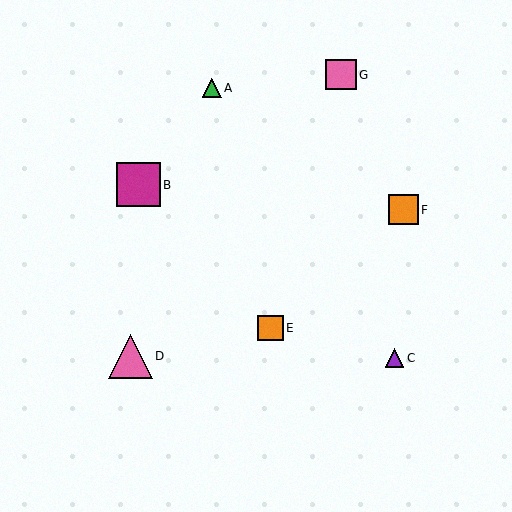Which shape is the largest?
The magenta square (labeled B) is the largest.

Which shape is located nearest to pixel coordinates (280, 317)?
The orange square (labeled E) at (270, 328) is nearest to that location.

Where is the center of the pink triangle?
The center of the pink triangle is at (130, 356).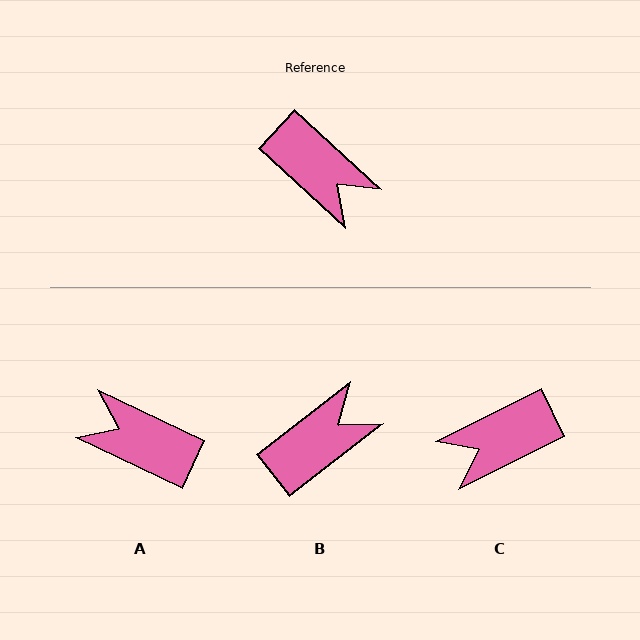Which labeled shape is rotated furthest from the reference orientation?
A, about 163 degrees away.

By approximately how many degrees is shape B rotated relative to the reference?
Approximately 80 degrees counter-clockwise.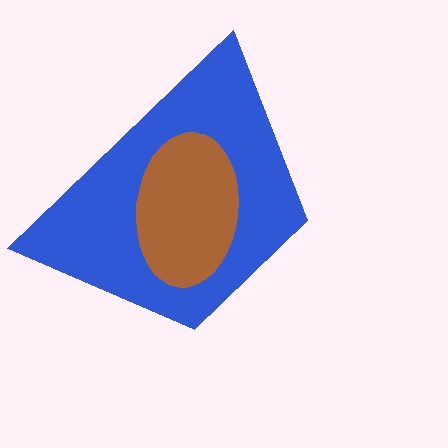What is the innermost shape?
The brown ellipse.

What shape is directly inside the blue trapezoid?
The brown ellipse.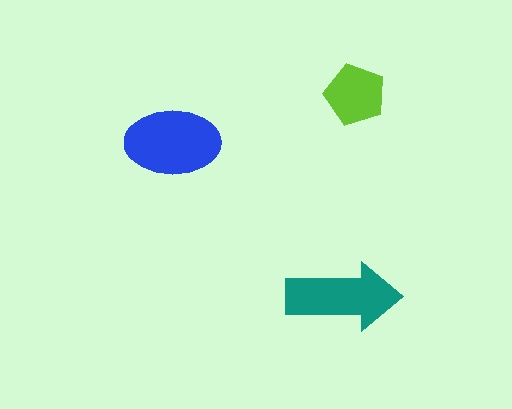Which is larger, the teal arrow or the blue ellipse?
The blue ellipse.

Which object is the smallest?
The lime pentagon.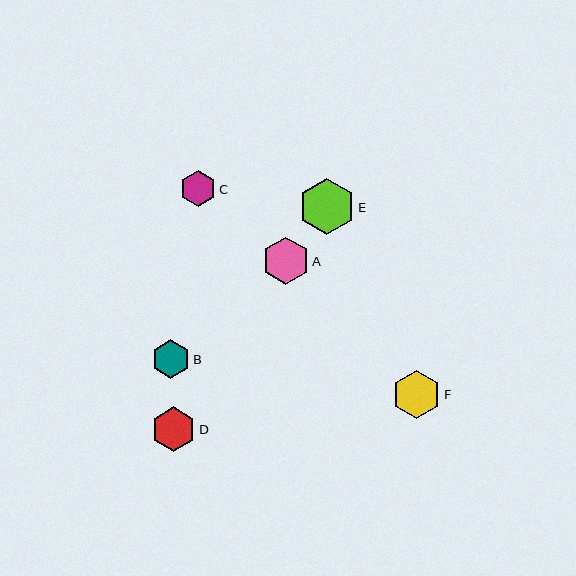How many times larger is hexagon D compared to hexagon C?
Hexagon D is approximately 1.3 times the size of hexagon C.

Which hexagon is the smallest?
Hexagon C is the smallest with a size of approximately 36 pixels.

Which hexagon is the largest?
Hexagon E is the largest with a size of approximately 57 pixels.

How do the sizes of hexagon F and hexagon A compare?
Hexagon F and hexagon A are approximately the same size.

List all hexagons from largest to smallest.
From largest to smallest: E, F, A, D, B, C.